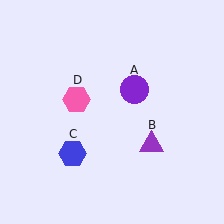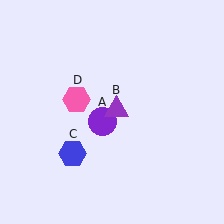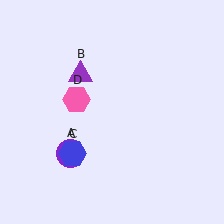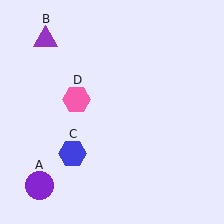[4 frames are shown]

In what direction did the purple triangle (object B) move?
The purple triangle (object B) moved up and to the left.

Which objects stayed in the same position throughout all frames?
Blue hexagon (object C) and pink hexagon (object D) remained stationary.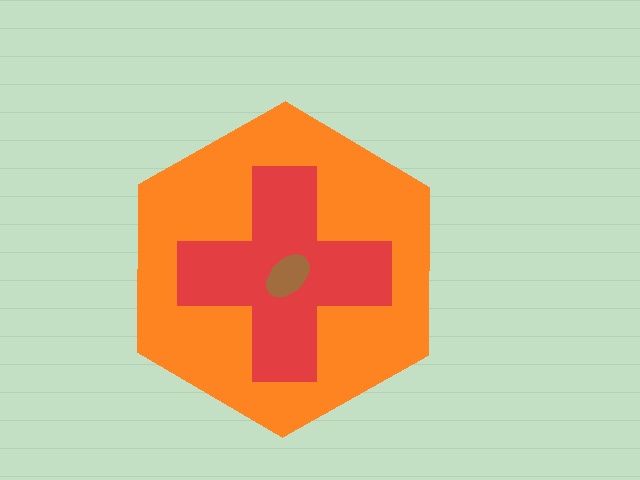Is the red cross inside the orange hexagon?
Yes.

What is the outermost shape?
The orange hexagon.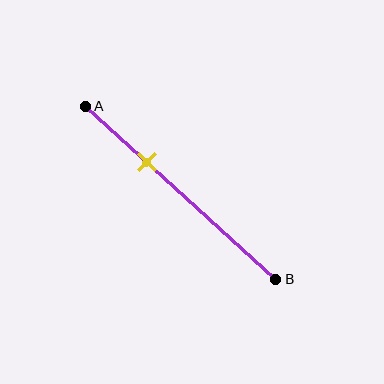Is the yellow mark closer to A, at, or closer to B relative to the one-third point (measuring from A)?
The yellow mark is approximately at the one-third point of segment AB.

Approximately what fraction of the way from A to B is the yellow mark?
The yellow mark is approximately 30% of the way from A to B.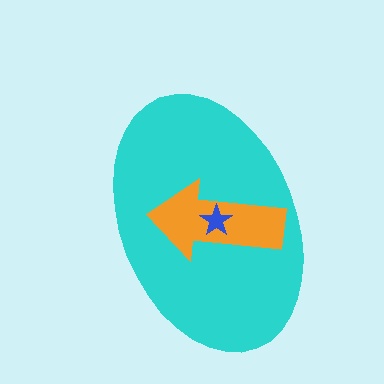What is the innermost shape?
The blue star.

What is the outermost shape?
The cyan ellipse.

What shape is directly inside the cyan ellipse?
The orange arrow.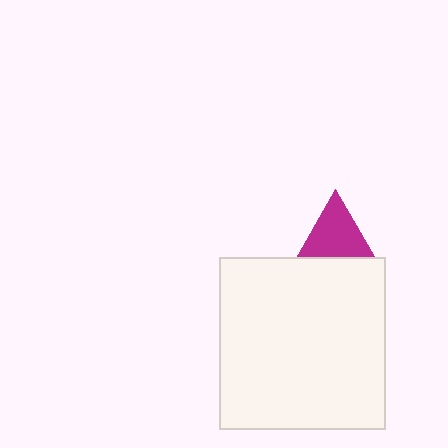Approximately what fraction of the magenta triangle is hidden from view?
Roughly 37% of the magenta triangle is hidden behind the white rectangle.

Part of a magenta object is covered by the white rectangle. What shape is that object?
It is a triangle.